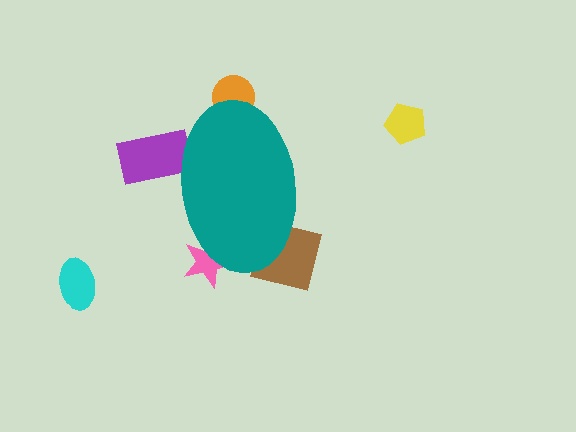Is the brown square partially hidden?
Yes, the brown square is partially hidden behind the teal ellipse.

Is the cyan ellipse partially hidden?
No, the cyan ellipse is fully visible.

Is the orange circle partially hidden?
Yes, the orange circle is partially hidden behind the teal ellipse.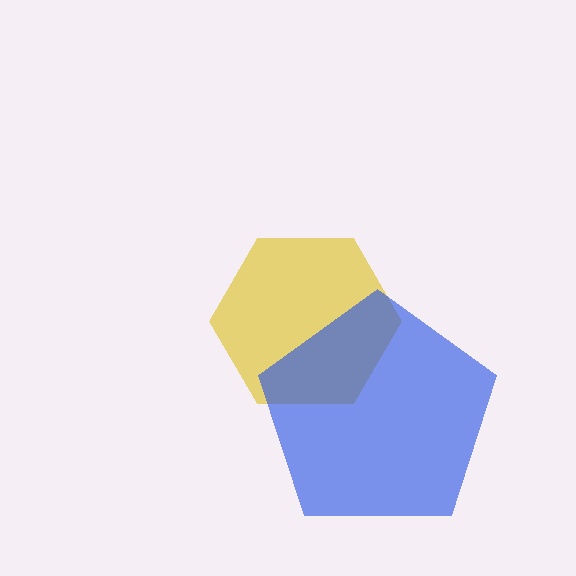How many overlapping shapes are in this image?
There are 2 overlapping shapes in the image.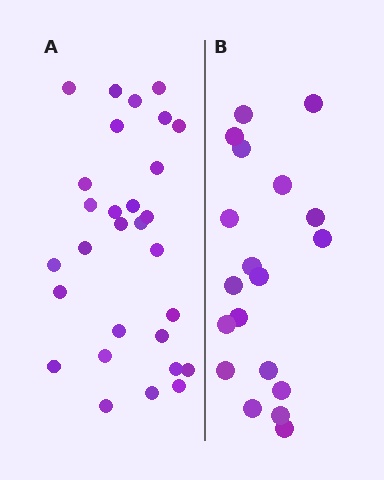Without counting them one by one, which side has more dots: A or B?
Region A (the left region) has more dots.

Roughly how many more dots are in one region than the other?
Region A has roughly 10 or so more dots than region B.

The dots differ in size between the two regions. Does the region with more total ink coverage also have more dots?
No. Region B has more total ink coverage because its dots are larger, but region A actually contains more individual dots. Total area can be misleading — the number of items is what matters here.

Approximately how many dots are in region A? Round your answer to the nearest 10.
About 30 dots. (The exact count is 29, which rounds to 30.)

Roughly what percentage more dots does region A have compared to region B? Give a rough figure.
About 55% more.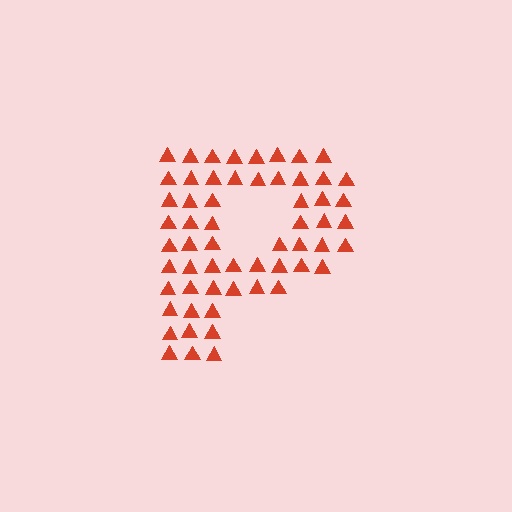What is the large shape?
The large shape is the letter P.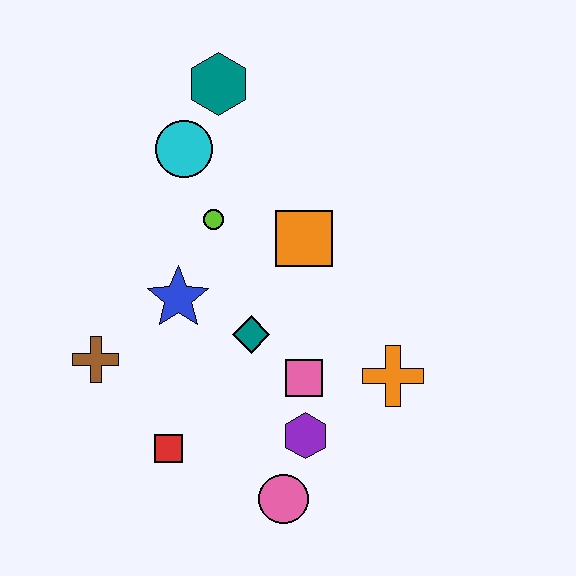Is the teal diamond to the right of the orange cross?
No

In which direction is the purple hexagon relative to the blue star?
The purple hexagon is below the blue star.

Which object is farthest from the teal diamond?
The teal hexagon is farthest from the teal diamond.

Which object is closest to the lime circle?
The cyan circle is closest to the lime circle.